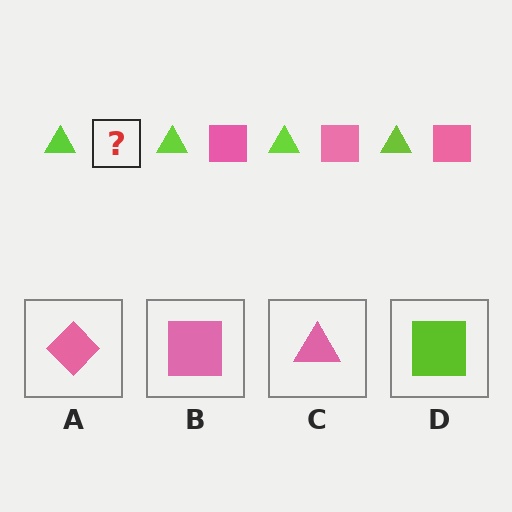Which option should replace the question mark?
Option B.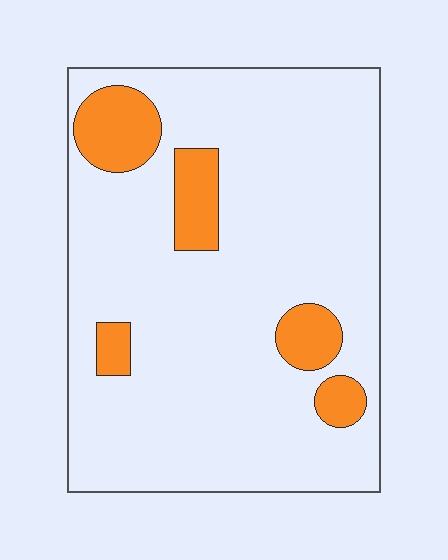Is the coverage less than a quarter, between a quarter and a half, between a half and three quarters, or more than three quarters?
Less than a quarter.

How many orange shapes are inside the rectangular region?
5.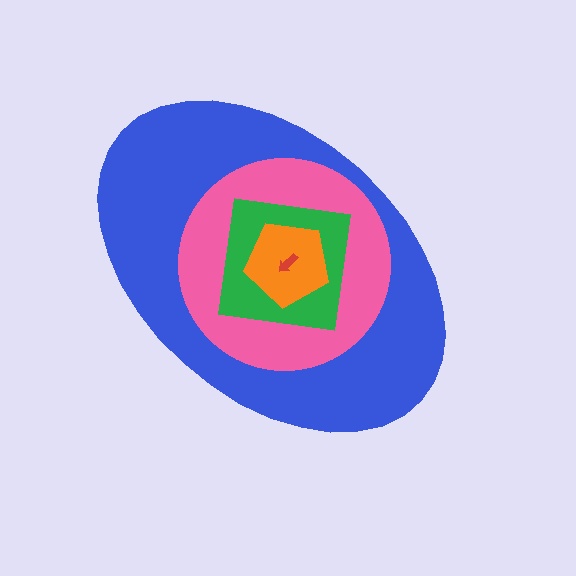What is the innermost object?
The red arrow.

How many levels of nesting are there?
5.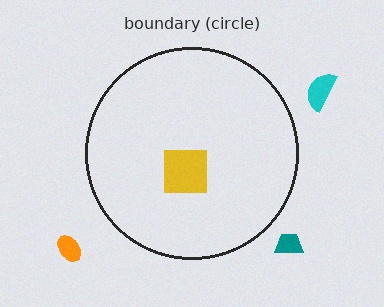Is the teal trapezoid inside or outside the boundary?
Outside.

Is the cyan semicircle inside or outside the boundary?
Outside.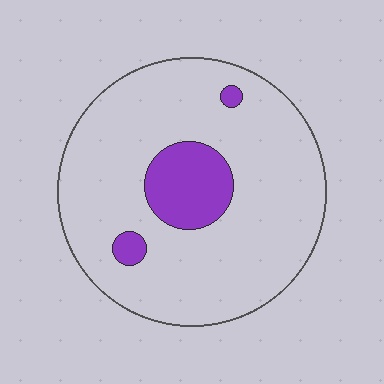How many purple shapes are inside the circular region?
3.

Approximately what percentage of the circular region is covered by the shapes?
Approximately 15%.